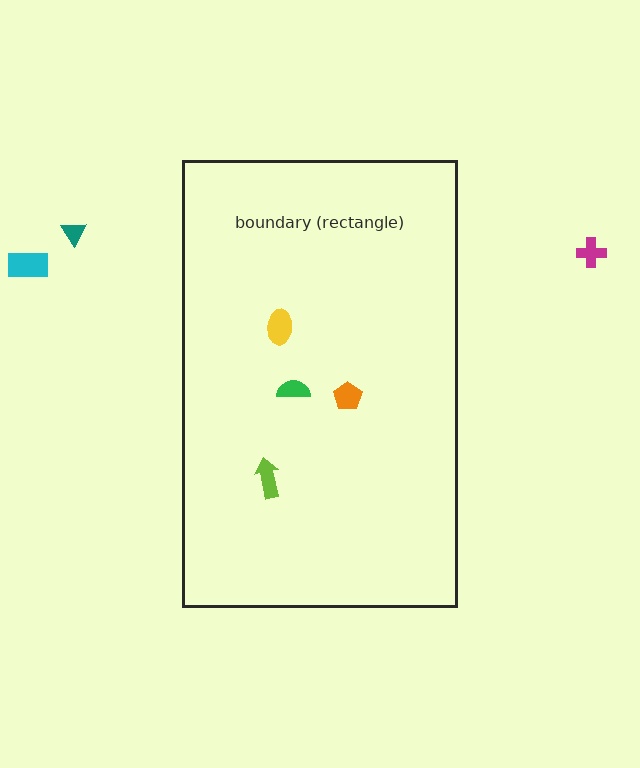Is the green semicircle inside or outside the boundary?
Inside.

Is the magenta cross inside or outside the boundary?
Outside.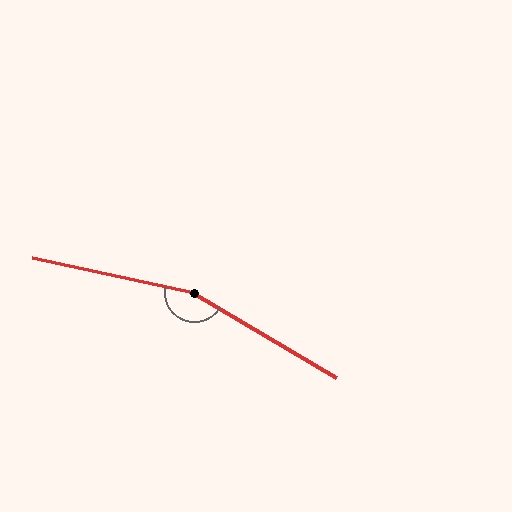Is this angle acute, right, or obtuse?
It is obtuse.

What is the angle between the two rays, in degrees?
Approximately 161 degrees.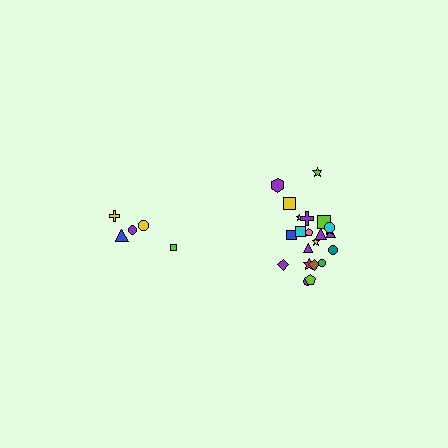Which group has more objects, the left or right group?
The right group.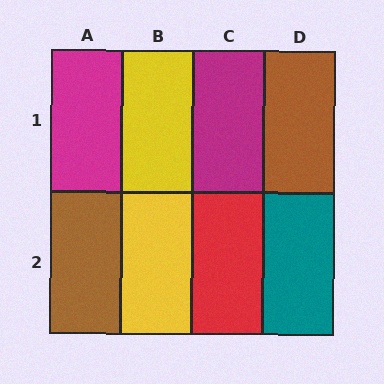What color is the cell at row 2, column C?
Red.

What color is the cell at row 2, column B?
Yellow.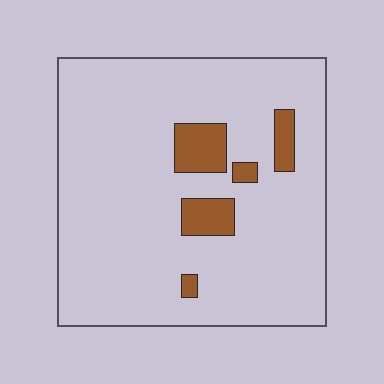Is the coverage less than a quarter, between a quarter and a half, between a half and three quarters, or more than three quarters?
Less than a quarter.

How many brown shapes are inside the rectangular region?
5.